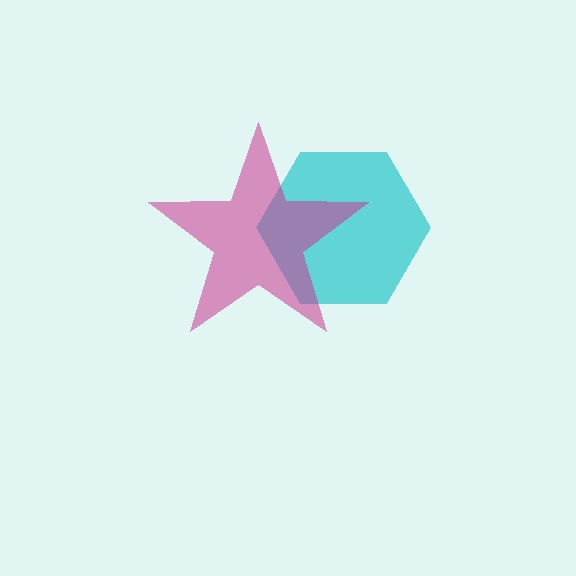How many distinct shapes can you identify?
There are 2 distinct shapes: a cyan hexagon, a magenta star.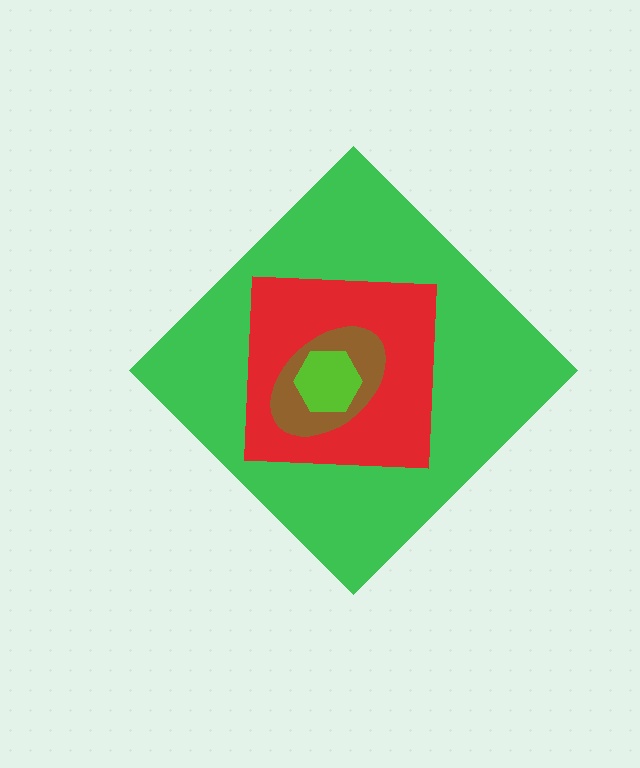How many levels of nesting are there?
4.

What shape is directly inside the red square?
The brown ellipse.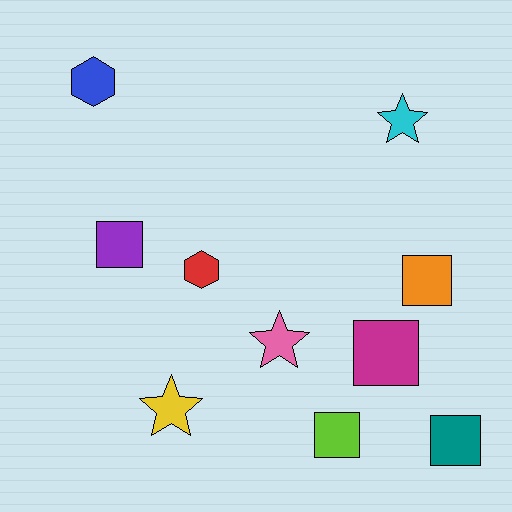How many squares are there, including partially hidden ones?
There are 5 squares.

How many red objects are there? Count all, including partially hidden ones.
There is 1 red object.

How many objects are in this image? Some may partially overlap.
There are 10 objects.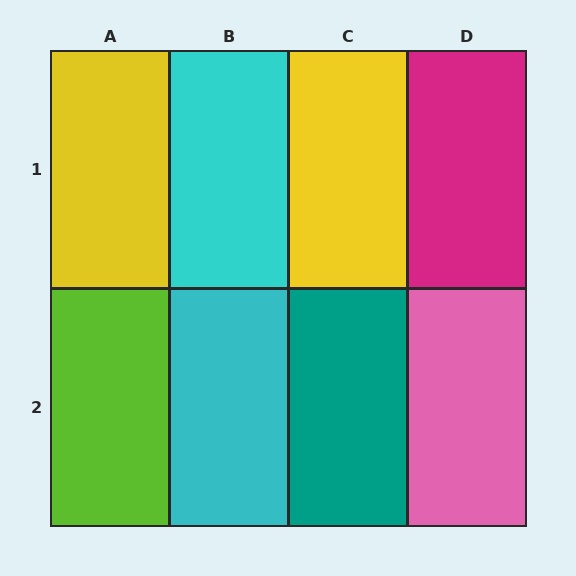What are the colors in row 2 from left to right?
Lime, cyan, teal, pink.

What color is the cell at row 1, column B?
Cyan.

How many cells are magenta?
1 cell is magenta.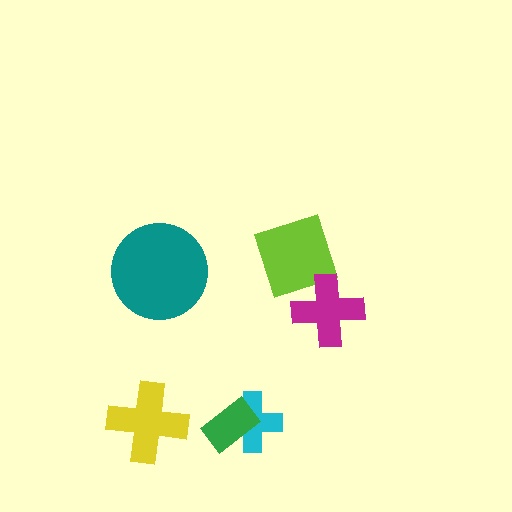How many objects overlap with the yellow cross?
0 objects overlap with the yellow cross.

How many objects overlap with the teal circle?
0 objects overlap with the teal circle.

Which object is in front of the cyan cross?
The green rectangle is in front of the cyan cross.